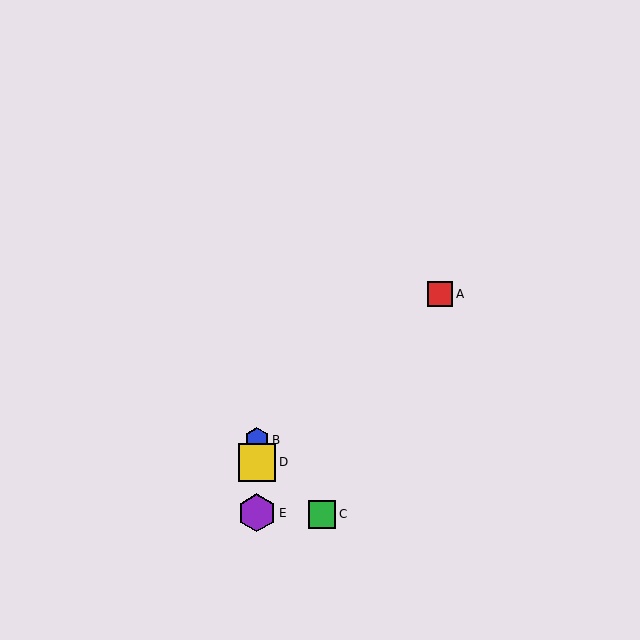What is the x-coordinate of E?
Object E is at x≈257.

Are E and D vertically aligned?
Yes, both are at x≈257.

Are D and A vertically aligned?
No, D is at x≈257 and A is at x≈440.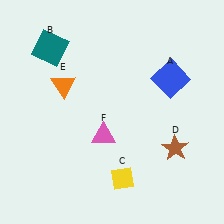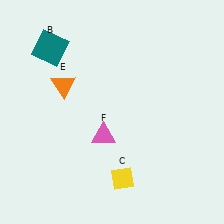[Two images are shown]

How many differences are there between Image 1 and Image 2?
There are 2 differences between the two images.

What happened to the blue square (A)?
The blue square (A) was removed in Image 2. It was in the top-right area of Image 1.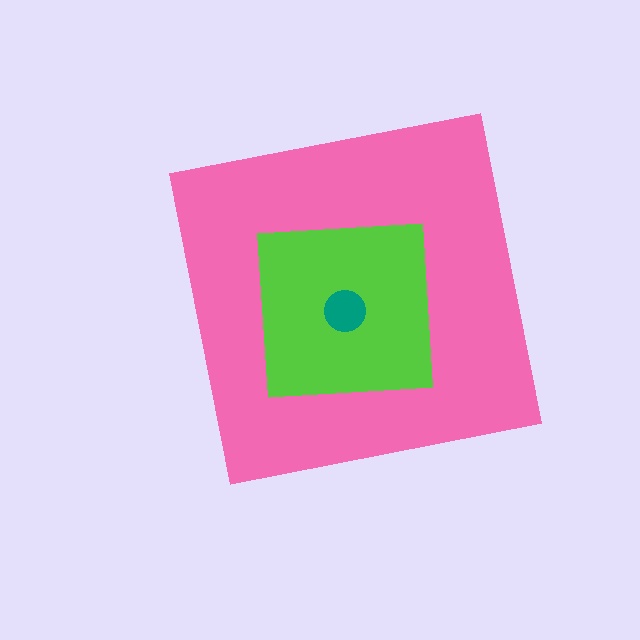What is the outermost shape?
The pink square.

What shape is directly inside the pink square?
The lime square.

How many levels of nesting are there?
3.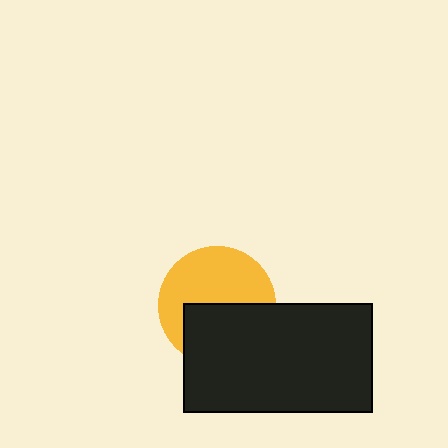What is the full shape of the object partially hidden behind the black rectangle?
The partially hidden object is a yellow circle.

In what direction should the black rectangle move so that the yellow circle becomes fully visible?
The black rectangle should move down. That is the shortest direction to clear the overlap and leave the yellow circle fully visible.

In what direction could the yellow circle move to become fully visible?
The yellow circle could move up. That would shift it out from behind the black rectangle entirely.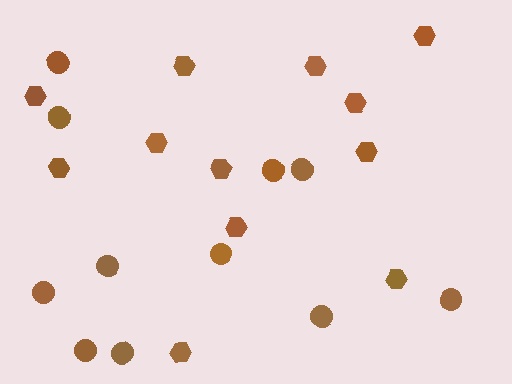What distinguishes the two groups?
There are 2 groups: one group of circles (11) and one group of hexagons (12).